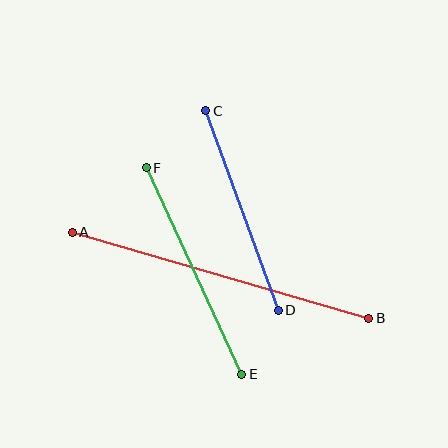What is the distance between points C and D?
The distance is approximately 212 pixels.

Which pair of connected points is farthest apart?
Points A and B are farthest apart.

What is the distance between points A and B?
The distance is approximately 308 pixels.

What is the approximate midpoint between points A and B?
The midpoint is at approximately (221, 275) pixels.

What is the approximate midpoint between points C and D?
The midpoint is at approximately (242, 210) pixels.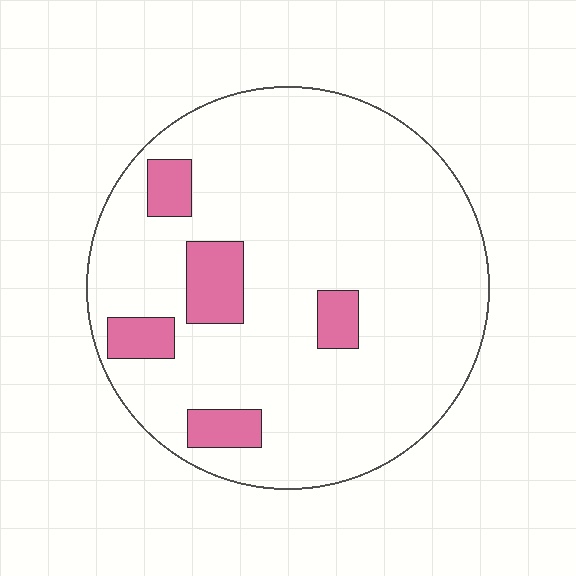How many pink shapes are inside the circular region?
5.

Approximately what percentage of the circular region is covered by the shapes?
Approximately 10%.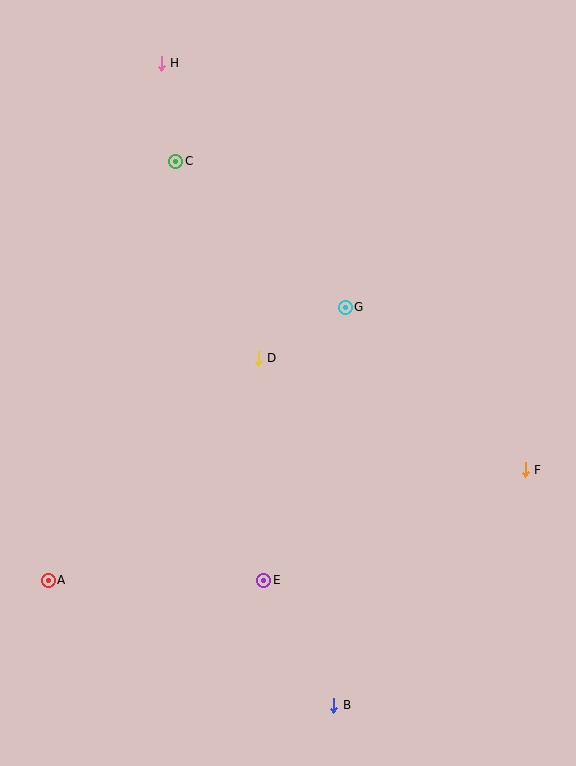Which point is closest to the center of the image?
Point D at (258, 358) is closest to the center.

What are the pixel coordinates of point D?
Point D is at (258, 358).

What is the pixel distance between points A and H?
The distance between A and H is 529 pixels.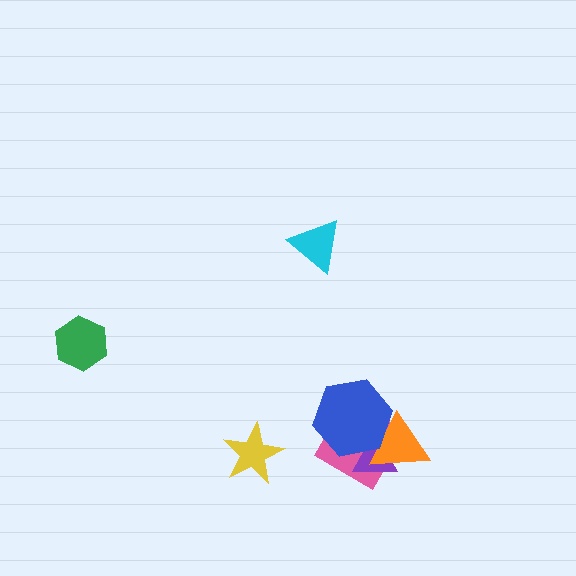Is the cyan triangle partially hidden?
No, no other shape covers it.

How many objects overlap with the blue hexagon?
3 objects overlap with the blue hexagon.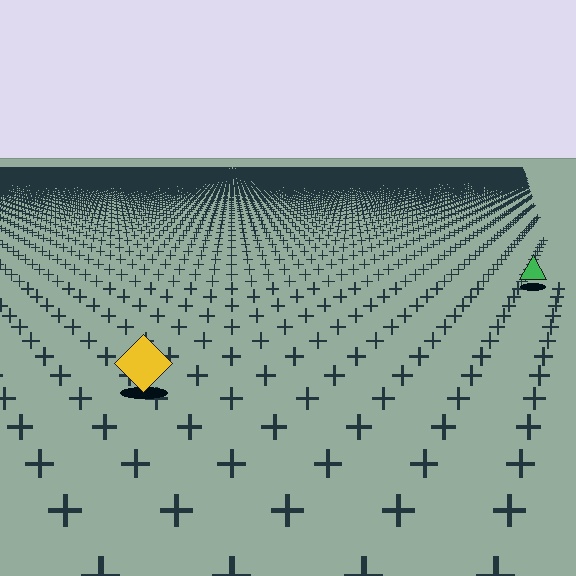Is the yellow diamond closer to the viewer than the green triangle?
Yes. The yellow diamond is closer — you can tell from the texture gradient: the ground texture is coarser near it.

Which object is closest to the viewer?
The yellow diamond is closest. The texture marks near it are larger and more spread out.